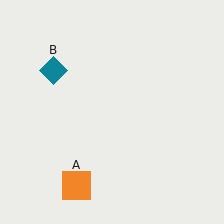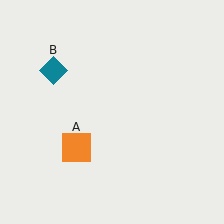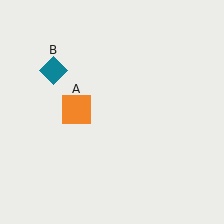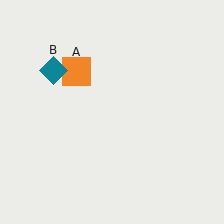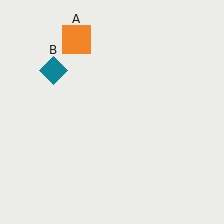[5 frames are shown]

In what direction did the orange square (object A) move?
The orange square (object A) moved up.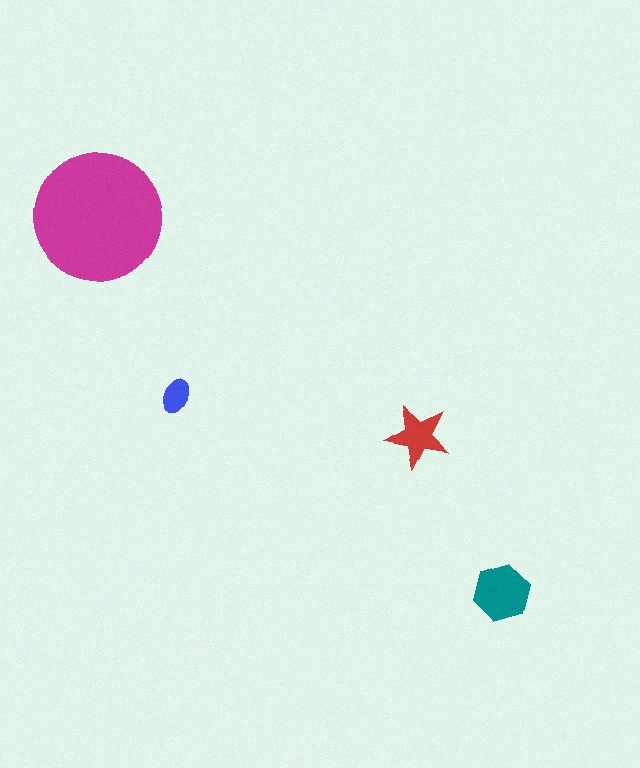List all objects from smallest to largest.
The blue ellipse, the red star, the teal hexagon, the magenta circle.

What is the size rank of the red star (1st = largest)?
3rd.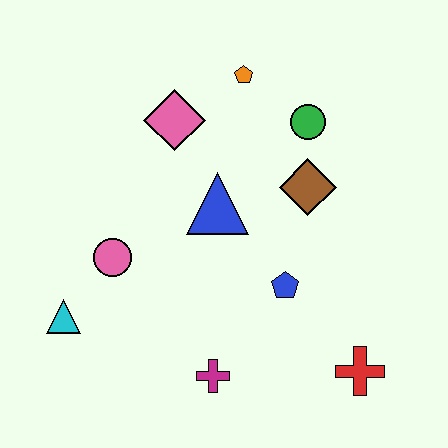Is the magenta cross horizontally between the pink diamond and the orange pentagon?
Yes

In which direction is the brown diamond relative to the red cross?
The brown diamond is above the red cross.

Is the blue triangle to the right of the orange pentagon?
No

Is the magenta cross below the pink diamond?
Yes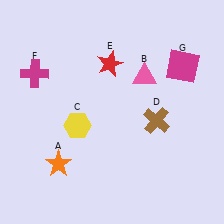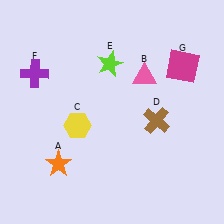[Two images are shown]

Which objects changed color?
E changed from red to lime. F changed from magenta to purple.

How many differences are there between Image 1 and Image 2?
There are 2 differences between the two images.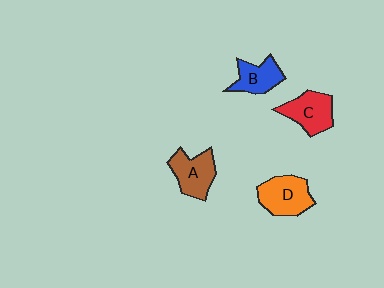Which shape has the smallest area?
Shape B (blue).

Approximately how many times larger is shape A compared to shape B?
Approximately 1.2 times.